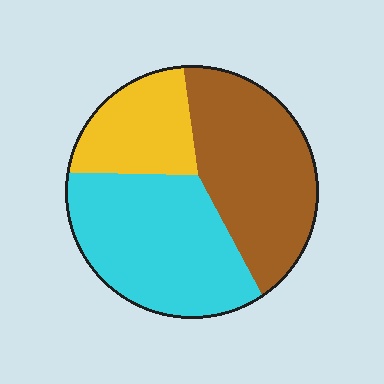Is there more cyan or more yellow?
Cyan.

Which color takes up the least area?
Yellow, at roughly 20%.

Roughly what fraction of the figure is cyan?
Cyan covers 41% of the figure.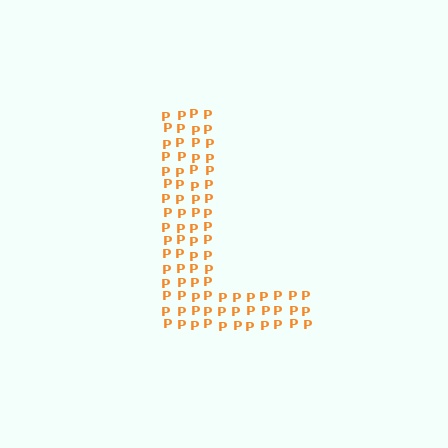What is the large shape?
The large shape is the letter L.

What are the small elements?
The small elements are letter P's.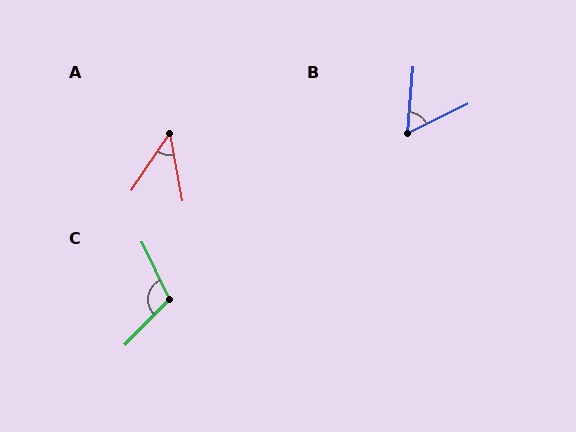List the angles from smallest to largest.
A (44°), B (60°), C (110°).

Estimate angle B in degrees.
Approximately 60 degrees.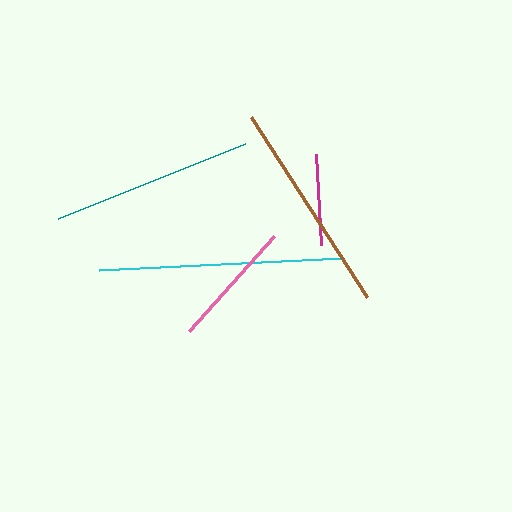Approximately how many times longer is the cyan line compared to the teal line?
The cyan line is approximately 1.2 times the length of the teal line.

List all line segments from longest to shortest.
From longest to shortest: cyan, brown, teal, pink, magenta.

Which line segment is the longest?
The cyan line is the longest at approximately 243 pixels.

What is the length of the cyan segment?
The cyan segment is approximately 243 pixels long.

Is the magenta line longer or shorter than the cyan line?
The cyan line is longer than the magenta line.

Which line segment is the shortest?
The magenta line is the shortest at approximately 91 pixels.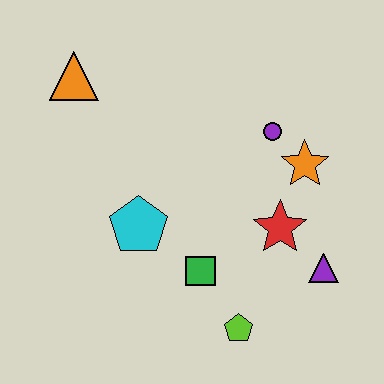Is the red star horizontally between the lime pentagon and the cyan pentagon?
No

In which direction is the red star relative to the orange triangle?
The red star is to the right of the orange triangle.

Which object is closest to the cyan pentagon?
The green square is closest to the cyan pentagon.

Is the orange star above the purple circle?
No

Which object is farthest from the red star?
The orange triangle is farthest from the red star.